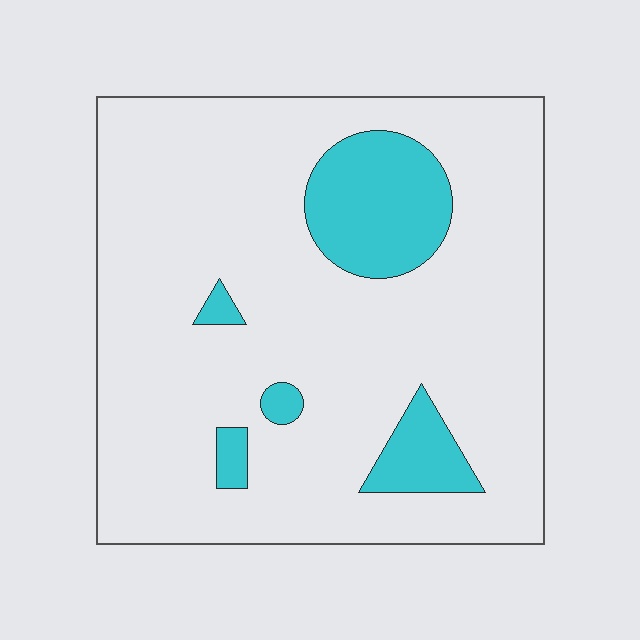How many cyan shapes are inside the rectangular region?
5.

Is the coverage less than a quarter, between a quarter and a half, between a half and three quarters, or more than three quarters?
Less than a quarter.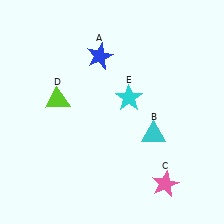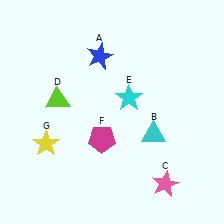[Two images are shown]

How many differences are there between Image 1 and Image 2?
There are 2 differences between the two images.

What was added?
A magenta pentagon (F), a yellow star (G) were added in Image 2.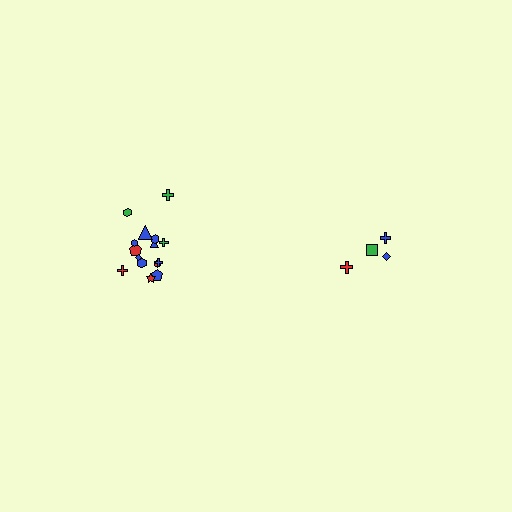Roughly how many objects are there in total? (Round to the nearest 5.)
Roughly 20 objects in total.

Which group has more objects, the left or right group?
The left group.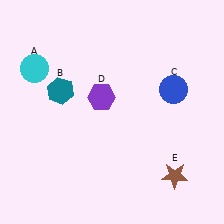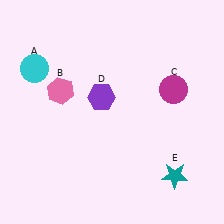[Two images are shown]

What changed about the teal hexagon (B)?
In Image 1, B is teal. In Image 2, it changed to pink.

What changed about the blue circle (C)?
In Image 1, C is blue. In Image 2, it changed to magenta.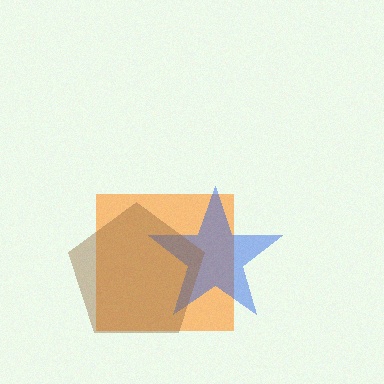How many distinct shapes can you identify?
There are 3 distinct shapes: an orange square, a blue star, a brown pentagon.